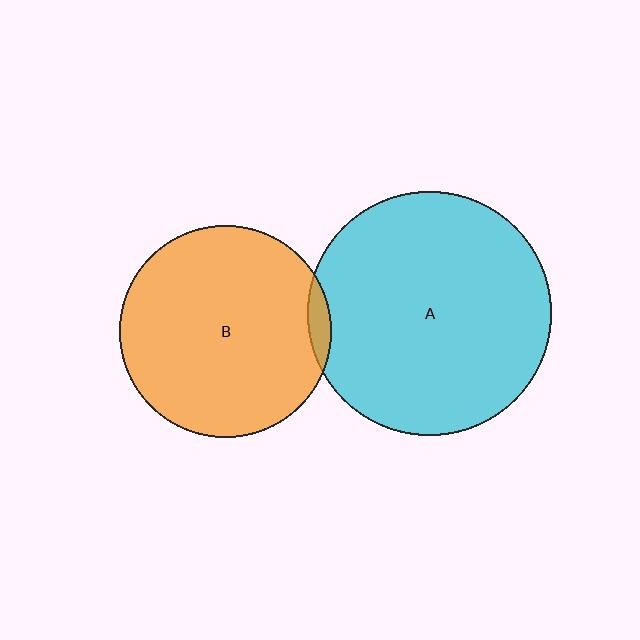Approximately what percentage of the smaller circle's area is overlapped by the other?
Approximately 5%.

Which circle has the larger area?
Circle A (cyan).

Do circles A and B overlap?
Yes.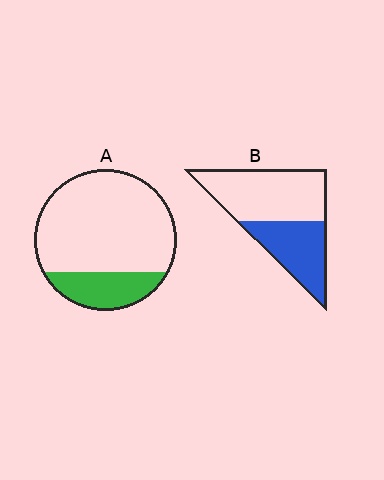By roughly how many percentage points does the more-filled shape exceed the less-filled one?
By roughly 20 percentage points (B over A).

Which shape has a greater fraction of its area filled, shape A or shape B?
Shape B.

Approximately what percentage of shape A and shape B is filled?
A is approximately 20% and B is approximately 40%.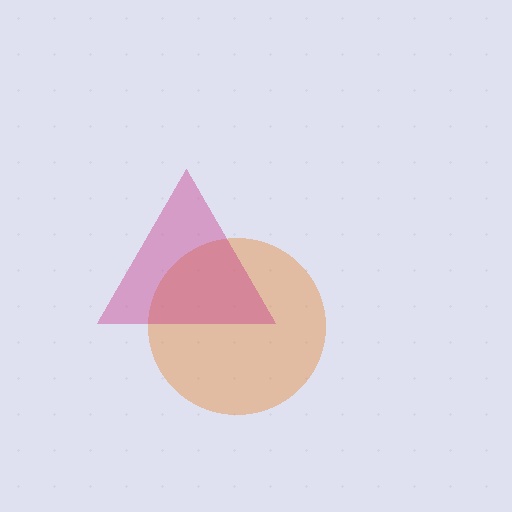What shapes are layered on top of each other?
The layered shapes are: an orange circle, a magenta triangle.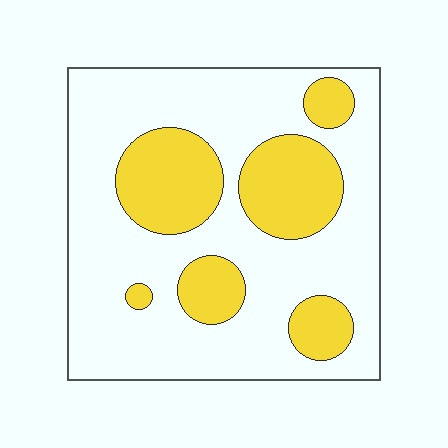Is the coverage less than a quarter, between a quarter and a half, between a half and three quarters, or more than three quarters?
Between a quarter and a half.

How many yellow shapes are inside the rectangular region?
6.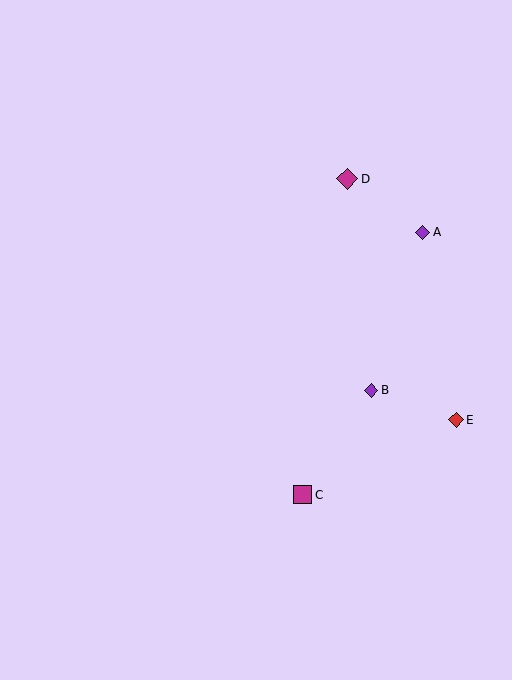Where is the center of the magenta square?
The center of the magenta square is at (302, 495).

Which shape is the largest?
The magenta diamond (labeled D) is the largest.